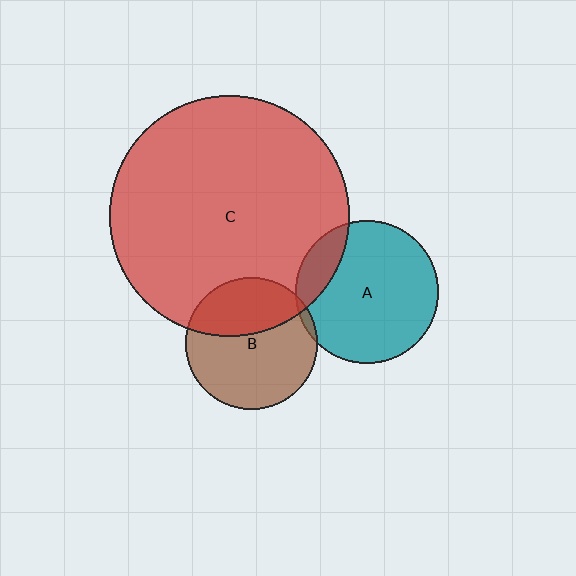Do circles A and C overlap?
Yes.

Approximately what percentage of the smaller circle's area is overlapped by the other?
Approximately 15%.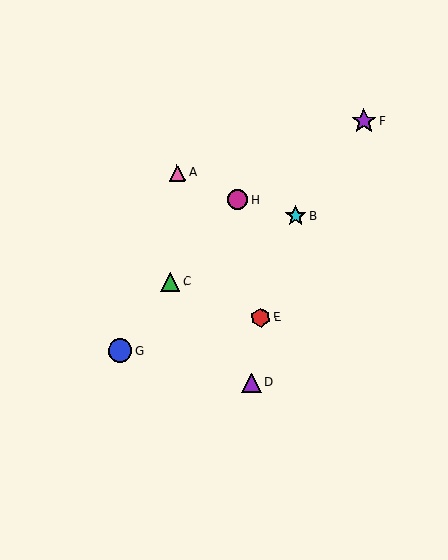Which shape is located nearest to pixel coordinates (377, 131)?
The purple star (labeled F) at (364, 121) is nearest to that location.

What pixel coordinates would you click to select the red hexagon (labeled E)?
Click at (261, 318) to select the red hexagon E.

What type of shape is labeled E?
Shape E is a red hexagon.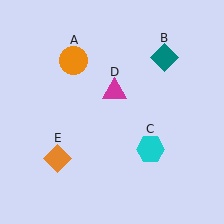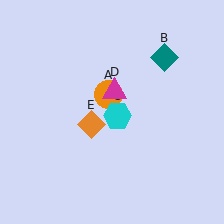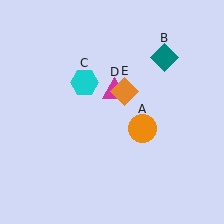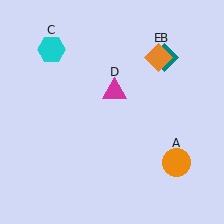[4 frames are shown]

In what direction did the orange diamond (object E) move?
The orange diamond (object E) moved up and to the right.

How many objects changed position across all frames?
3 objects changed position: orange circle (object A), cyan hexagon (object C), orange diamond (object E).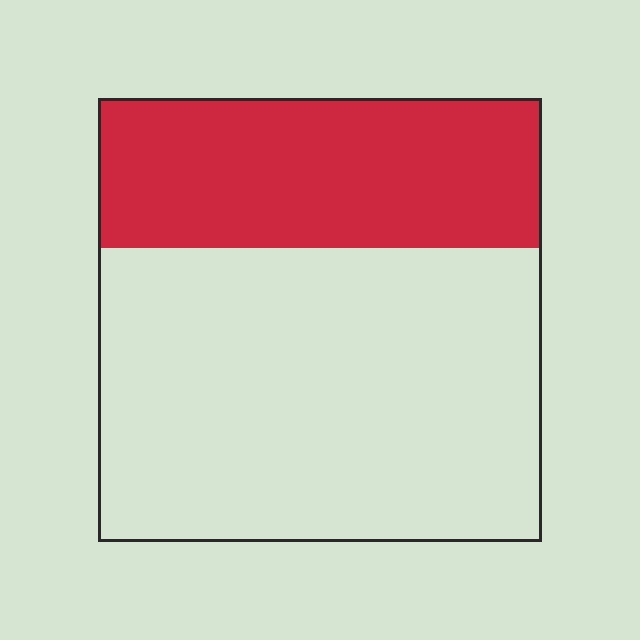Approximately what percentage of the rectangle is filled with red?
Approximately 35%.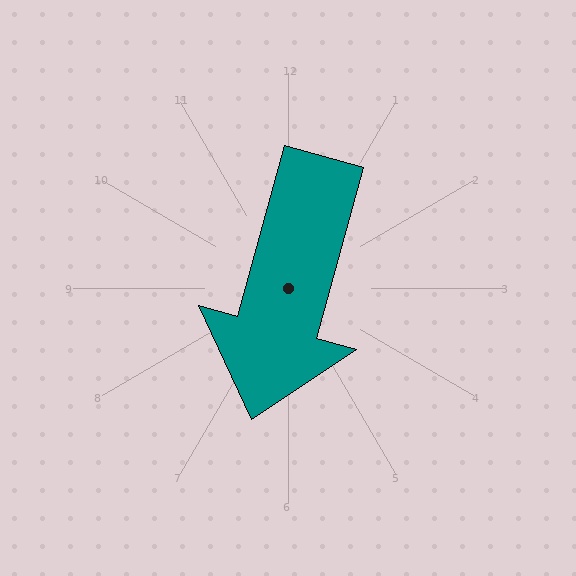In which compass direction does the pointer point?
South.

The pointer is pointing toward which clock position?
Roughly 7 o'clock.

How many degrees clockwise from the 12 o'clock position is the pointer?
Approximately 195 degrees.